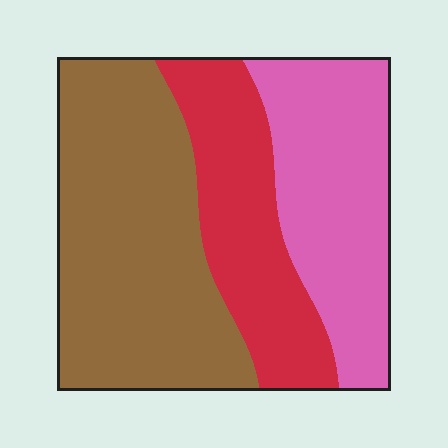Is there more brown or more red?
Brown.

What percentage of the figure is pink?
Pink takes up about one third (1/3) of the figure.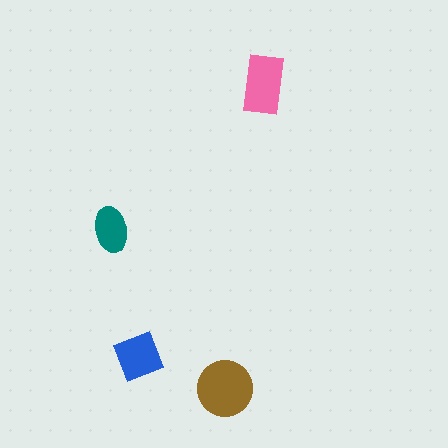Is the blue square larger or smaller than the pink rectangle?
Smaller.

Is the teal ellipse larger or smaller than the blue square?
Smaller.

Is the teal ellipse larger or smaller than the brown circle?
Smaller.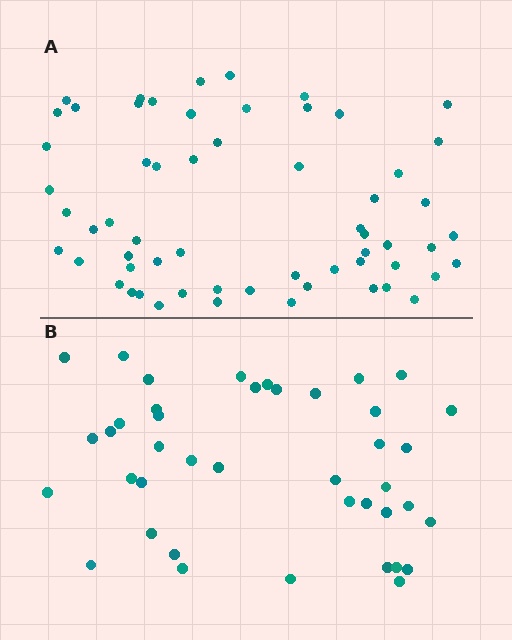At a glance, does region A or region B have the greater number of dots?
Region A (the top region) has more dots.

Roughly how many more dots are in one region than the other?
Region A has approximately 20 more dots than region B.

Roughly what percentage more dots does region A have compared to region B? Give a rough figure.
About 45% more.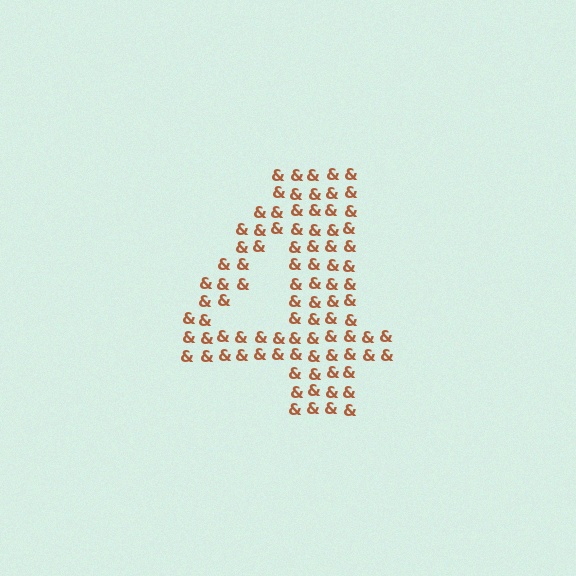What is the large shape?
The large shape is the digit 4.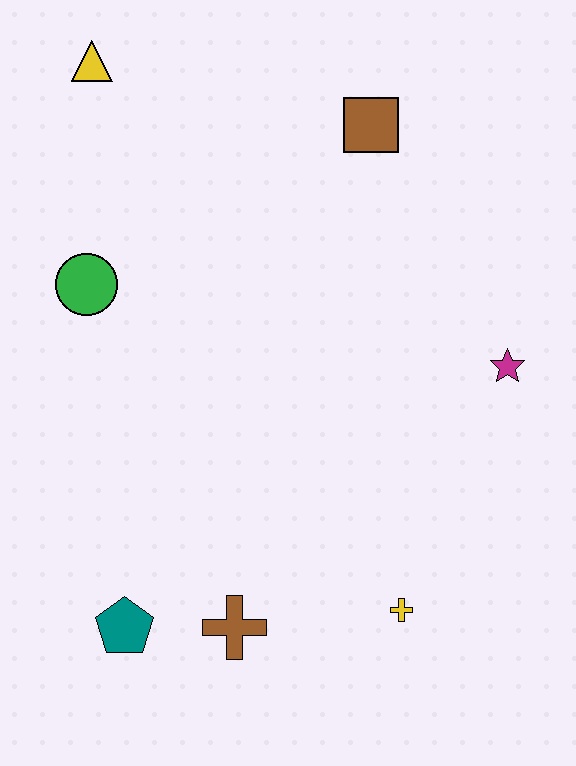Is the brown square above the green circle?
Yes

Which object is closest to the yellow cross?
The brown cross is closest to the yellow cross.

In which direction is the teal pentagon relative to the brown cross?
The teal pentagon is to the left of the brown cross.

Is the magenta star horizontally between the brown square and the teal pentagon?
No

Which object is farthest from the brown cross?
The yellow triangle is farthest from the brown cross.